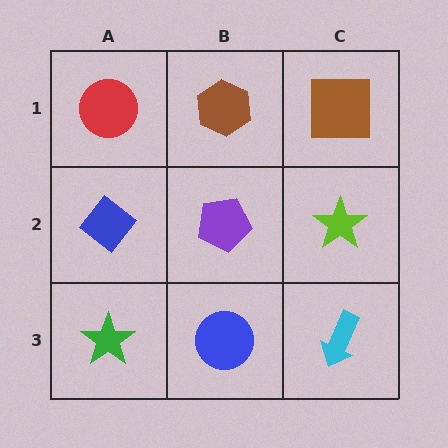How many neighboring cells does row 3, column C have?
2.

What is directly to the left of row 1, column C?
A brown hexagon.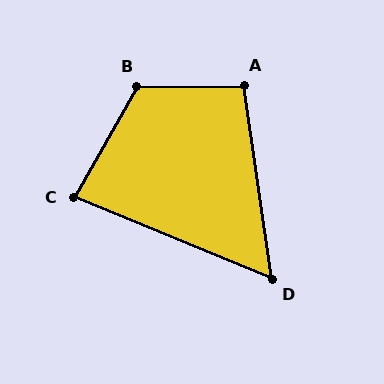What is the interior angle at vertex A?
Approximately 98 degrees (obtuse).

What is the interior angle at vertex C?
Approximately 82 degrees (acute).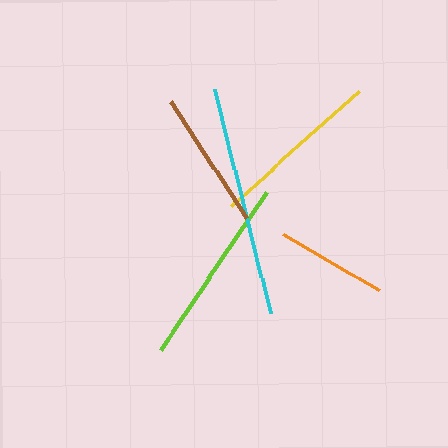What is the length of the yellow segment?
The yellow segment is approximately 172 pixels long.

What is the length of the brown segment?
The brown segment is approximately 139 pixels long.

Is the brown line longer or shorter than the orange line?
The brown line is longer than the orange line.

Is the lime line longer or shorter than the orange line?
The lime line is longer than the orange line.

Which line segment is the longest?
The cyan line is the longest at approximately 231 pixels.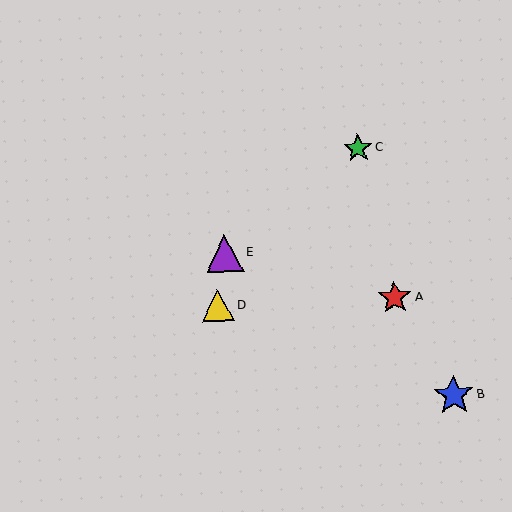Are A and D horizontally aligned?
Yes, both are at y≈298.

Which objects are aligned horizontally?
Objects A, D are aligned horizontally.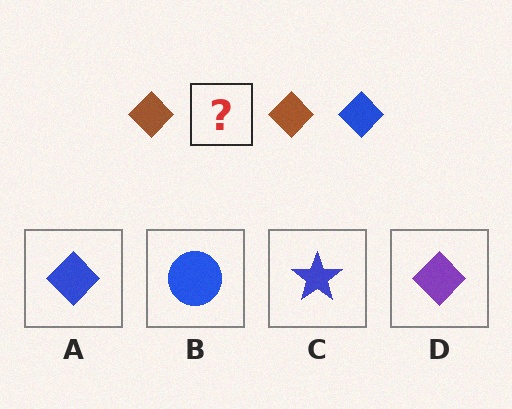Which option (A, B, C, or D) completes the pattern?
A.